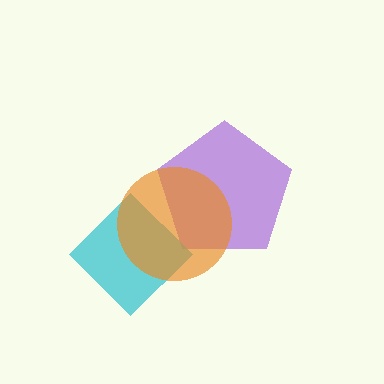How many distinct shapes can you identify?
There are 3 distinct shapes: a purple pentagon, a cyan diamond, an orange circle.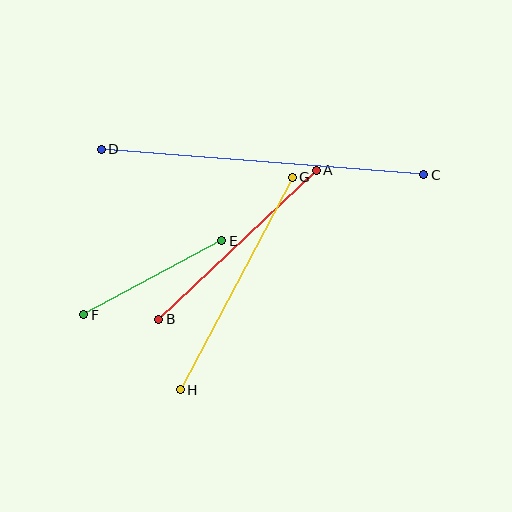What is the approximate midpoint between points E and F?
The midpoint is at approximately (153, 278) pixels.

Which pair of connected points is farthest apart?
Points C and D are farthest apart.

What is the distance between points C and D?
The distance is approximately 324 pixels.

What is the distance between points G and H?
The distance is approximately 241 pixels.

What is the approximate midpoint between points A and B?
The midpoint is at approximately (238, 245) pixels.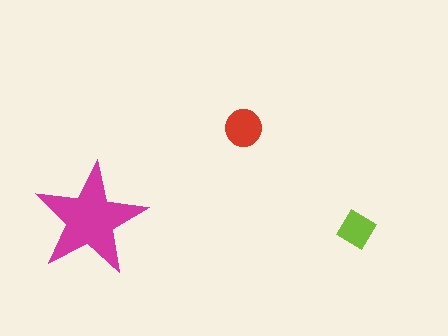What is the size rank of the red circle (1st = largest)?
2nd.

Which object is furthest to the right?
The lime diamond is rightmost.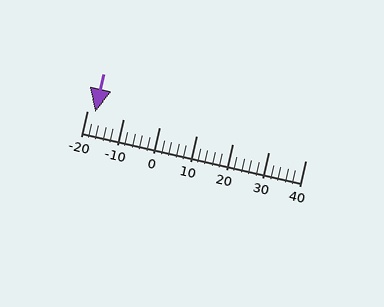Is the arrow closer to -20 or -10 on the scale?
The arrow is closer to -20.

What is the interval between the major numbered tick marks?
The major tick marks are spaced 10 units apart.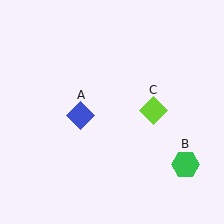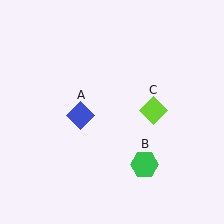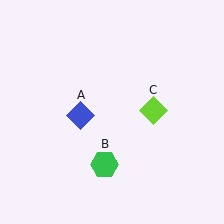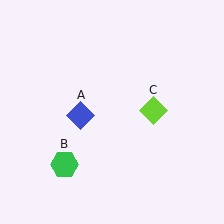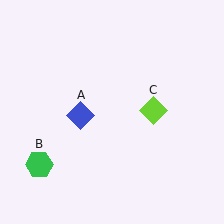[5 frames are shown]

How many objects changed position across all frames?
1 object changed position: green hexagon (object B).